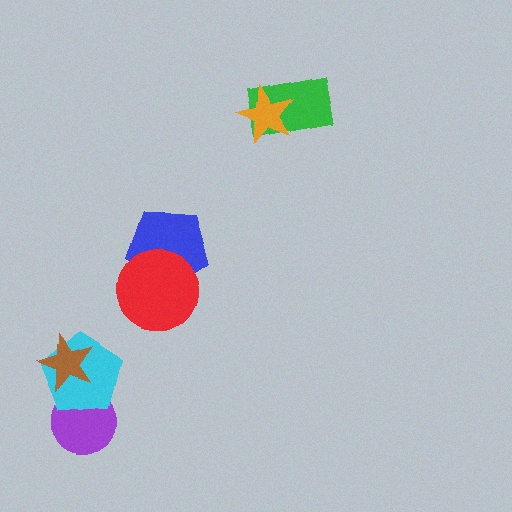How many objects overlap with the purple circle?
1 object overlaps with the purple circle.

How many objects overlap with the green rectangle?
1 object overlaps with the green rectangle.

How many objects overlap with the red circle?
1 object overlaps with the red circle.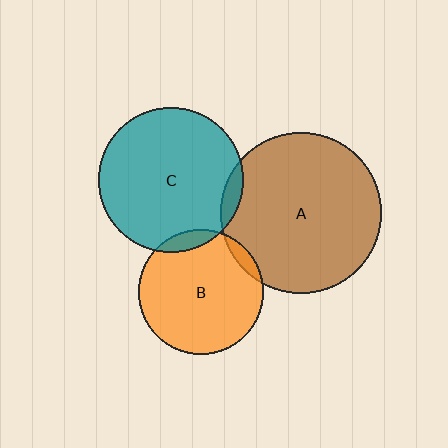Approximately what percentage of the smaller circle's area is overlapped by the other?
Approximately 5%.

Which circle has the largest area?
Circle A (brown).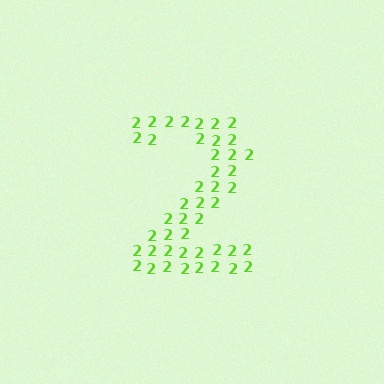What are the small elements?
The small elements are digit 2's.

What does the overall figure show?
The overall figure shows the digit 2.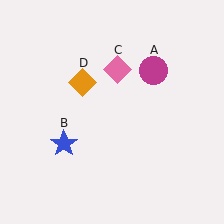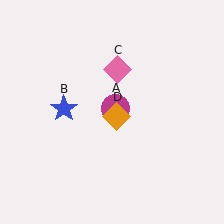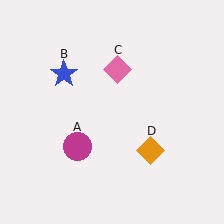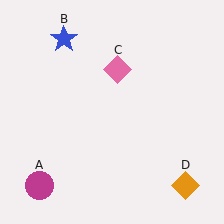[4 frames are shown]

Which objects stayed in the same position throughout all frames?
Pink diamond (object C) remained stationary.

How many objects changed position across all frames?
3 objects changed position: magenta circle (object A), blue star (object B), orange diamond (object D).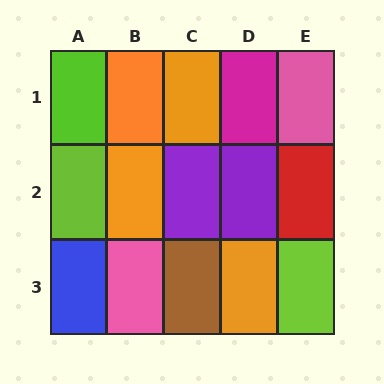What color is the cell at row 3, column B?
Pink.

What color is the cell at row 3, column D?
Orange.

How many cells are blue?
1 cell is blue.